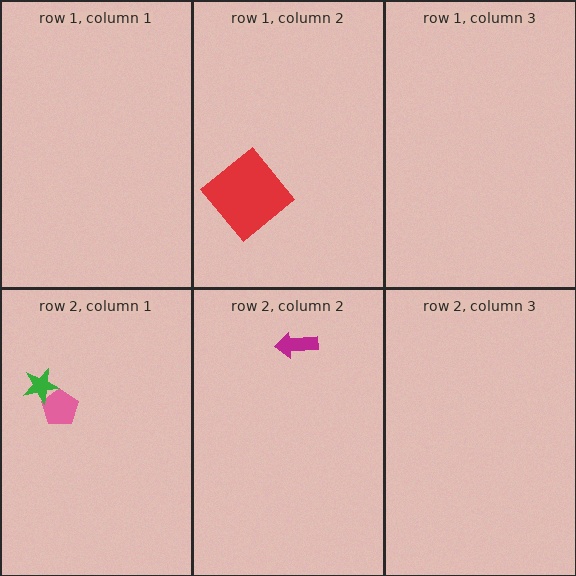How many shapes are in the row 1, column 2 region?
1.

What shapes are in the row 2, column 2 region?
The magenta arrow.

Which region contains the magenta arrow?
The row 2, column 2 region.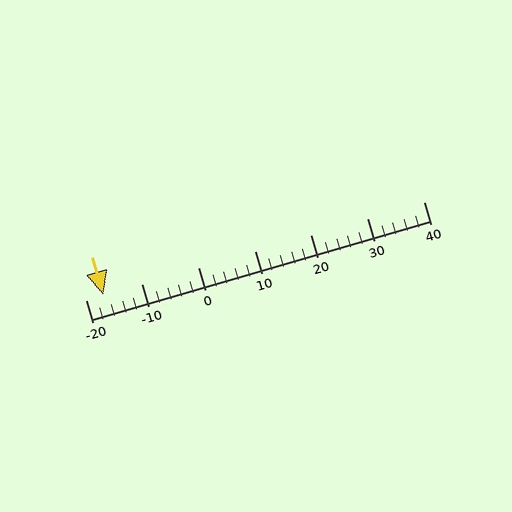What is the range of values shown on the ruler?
The ruler shows values from -20 to 40.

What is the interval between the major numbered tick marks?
The major tick marks are spaced 10 units apart.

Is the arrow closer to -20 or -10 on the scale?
The arrow is closer to -20.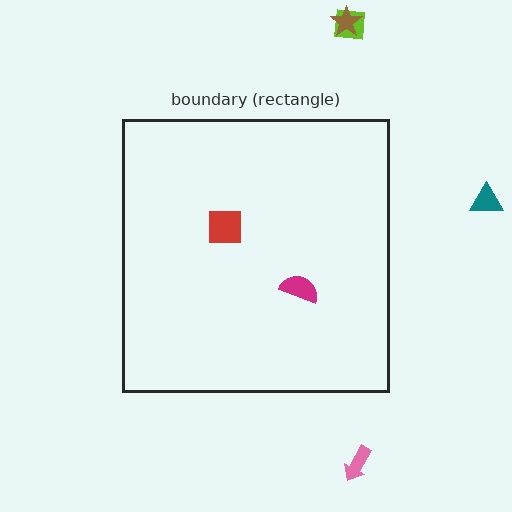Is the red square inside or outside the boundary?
Inside.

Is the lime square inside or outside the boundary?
Outside.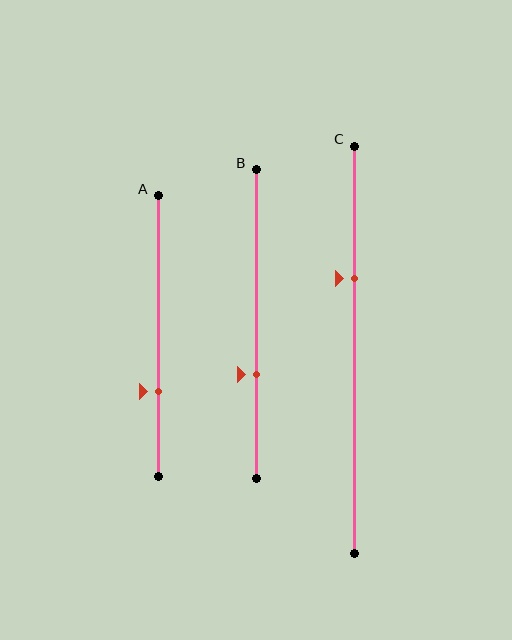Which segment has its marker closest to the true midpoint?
Segment B has its marker closest to the true midpoint.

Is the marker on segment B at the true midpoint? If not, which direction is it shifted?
No, the marker on segment B is shifted downward by about 16% of the segment length.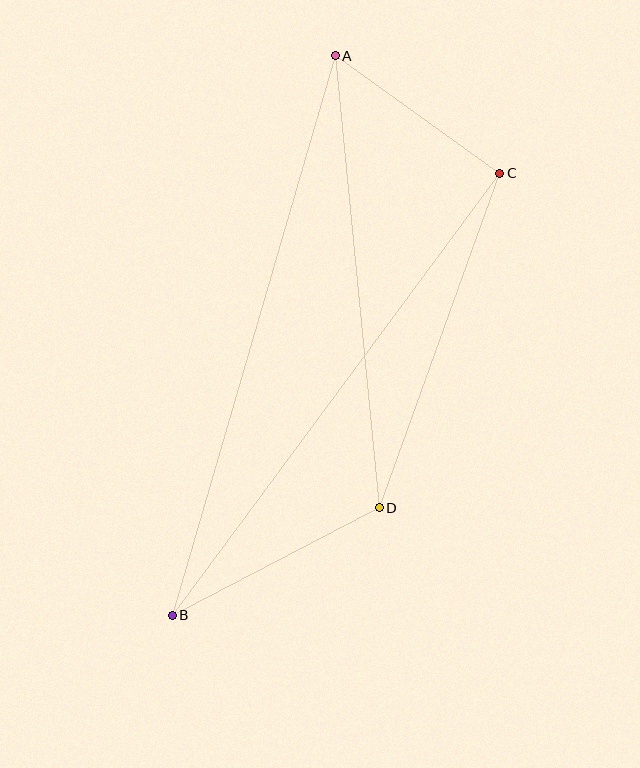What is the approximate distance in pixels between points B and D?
The distance between B and D is approximately 234 pixels.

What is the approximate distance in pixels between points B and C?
The distance between B and C is approximately 550 pixels.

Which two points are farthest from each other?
Points A and B are farthest from each other.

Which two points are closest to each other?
Points A and C are closest to each other.